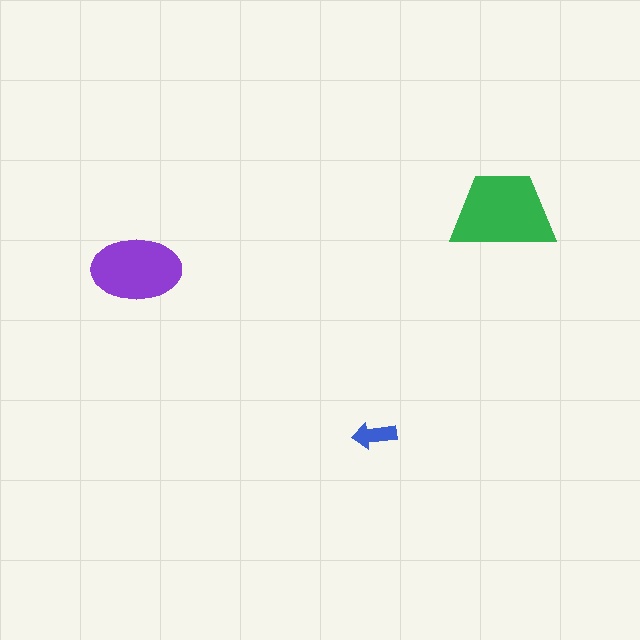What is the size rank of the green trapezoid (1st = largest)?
1st.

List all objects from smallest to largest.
The blue arrow, the purple ellipse, the green trapezoid.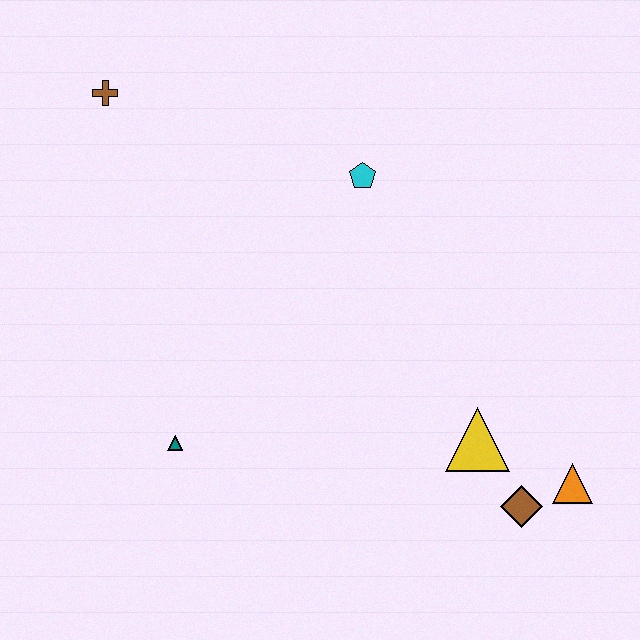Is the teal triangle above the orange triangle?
Yes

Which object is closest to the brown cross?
The cyan pentagon is closest to the brown cross.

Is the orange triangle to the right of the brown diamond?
Yes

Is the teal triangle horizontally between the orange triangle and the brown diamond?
No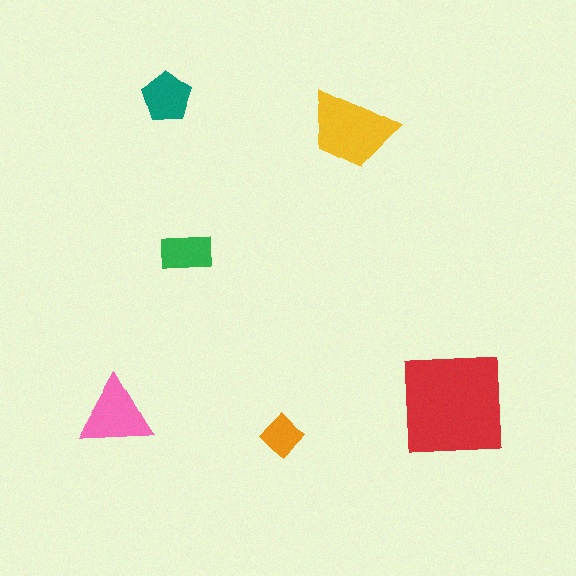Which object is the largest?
The red square.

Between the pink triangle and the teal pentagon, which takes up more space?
The pink triangle.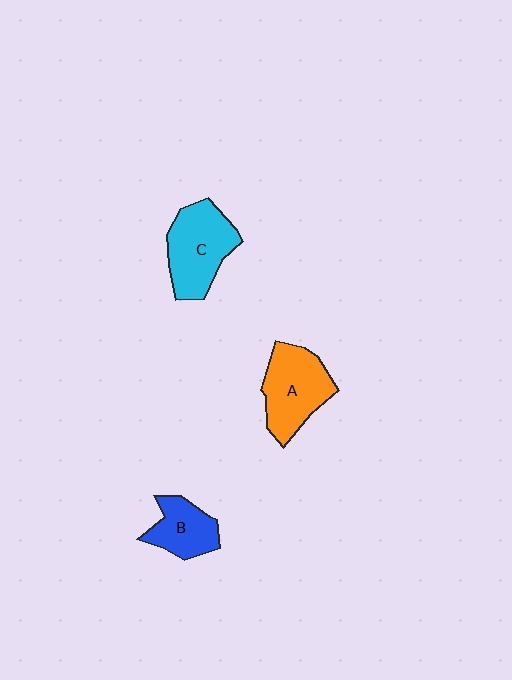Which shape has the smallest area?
Shape B (blue).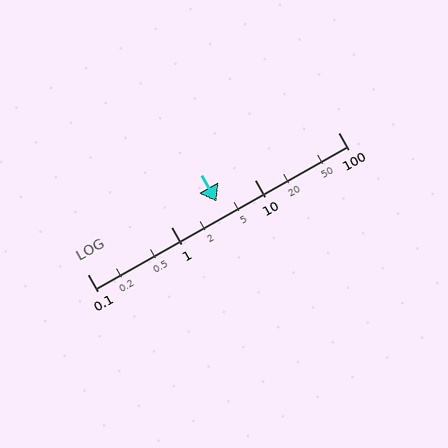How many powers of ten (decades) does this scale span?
The scale spans 3 decades, from 0.1 to 100.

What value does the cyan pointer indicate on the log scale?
The pointer indicates approximately 3.5.